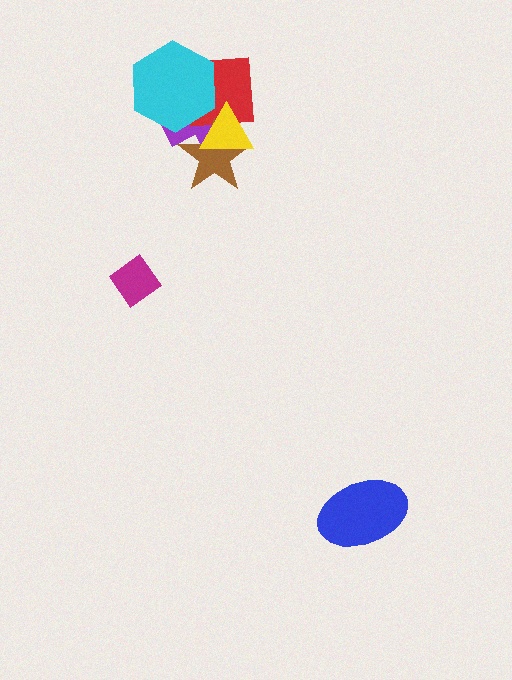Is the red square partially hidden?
Yes, it is partially covered by another shape.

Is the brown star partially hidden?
Yes, it is partially covered by another shape.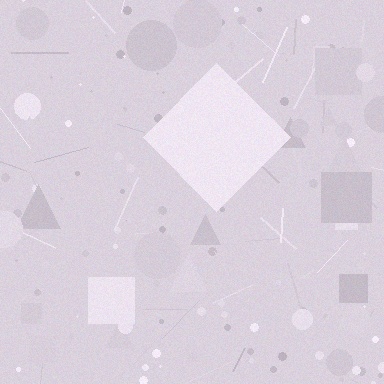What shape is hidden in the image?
A diamond is hidden in the image.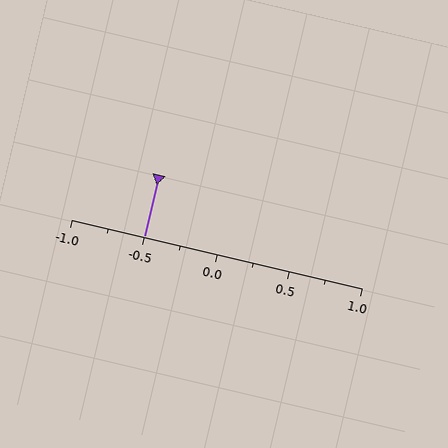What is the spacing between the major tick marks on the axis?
The major ticks are spaced 0.5 apart.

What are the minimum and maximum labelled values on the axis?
The axis runs from -1.0 to 1.0.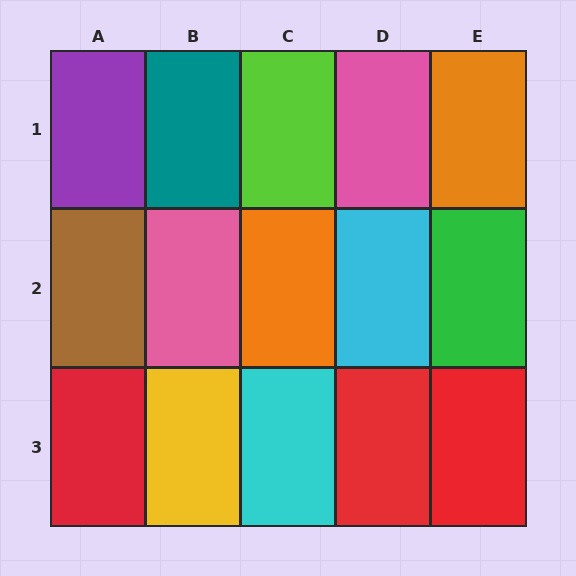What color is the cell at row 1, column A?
Purple.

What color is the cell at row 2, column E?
Green.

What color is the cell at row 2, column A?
Brown.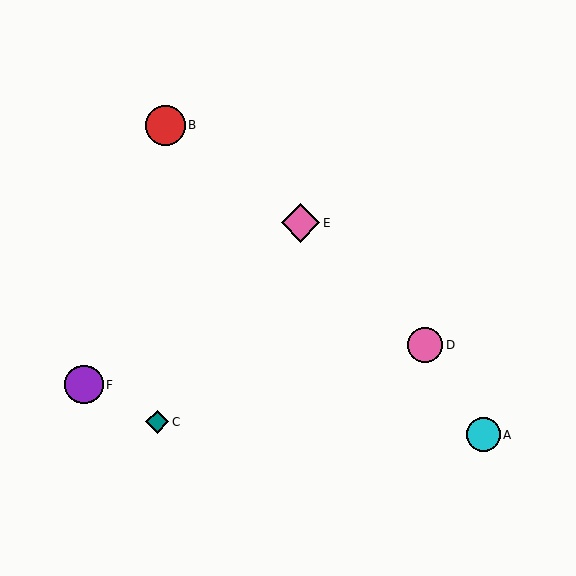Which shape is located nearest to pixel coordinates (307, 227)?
The pink diamond (labeled E) at (300, 223) is nearest to that location.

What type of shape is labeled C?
Shape C is a teal diamond.